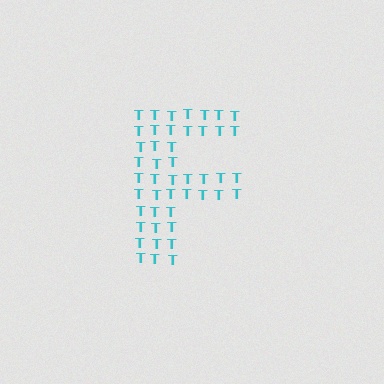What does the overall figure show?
The overall figure shows the letter F.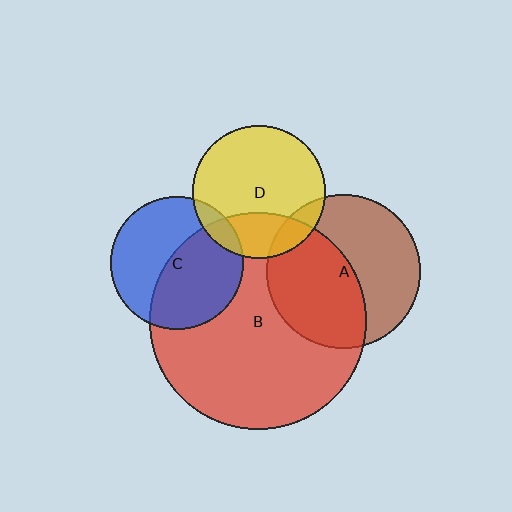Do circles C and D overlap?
Yes.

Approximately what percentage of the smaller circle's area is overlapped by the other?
Approximately 10%.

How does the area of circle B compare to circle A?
Approximately 2.0 times.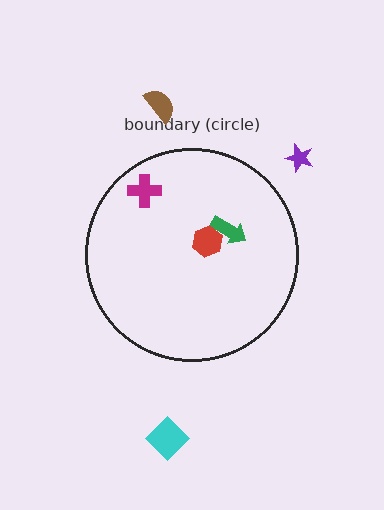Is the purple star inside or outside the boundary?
Outside.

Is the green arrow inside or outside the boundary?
Inside.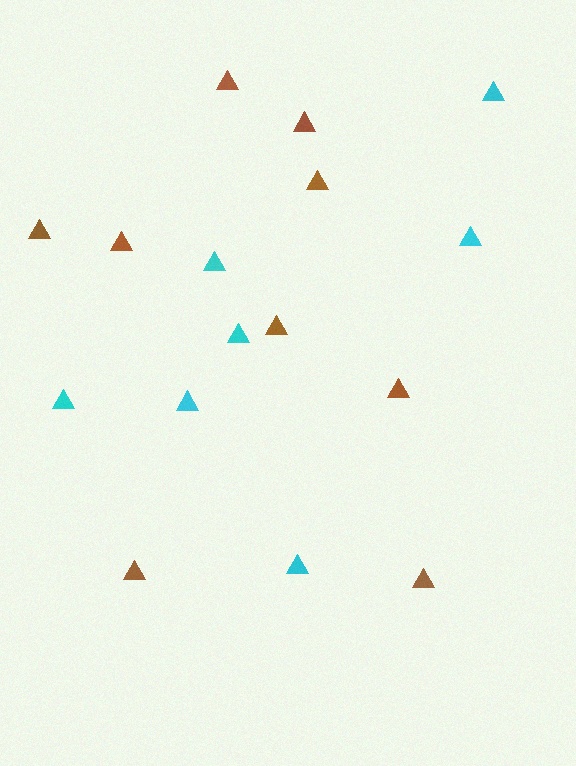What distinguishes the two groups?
There are 2 groups: one group of brown triangles (9) and one group of cyan triangles (7).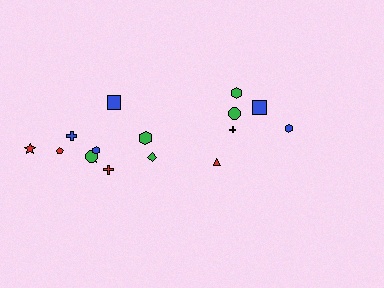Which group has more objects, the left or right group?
The left group.